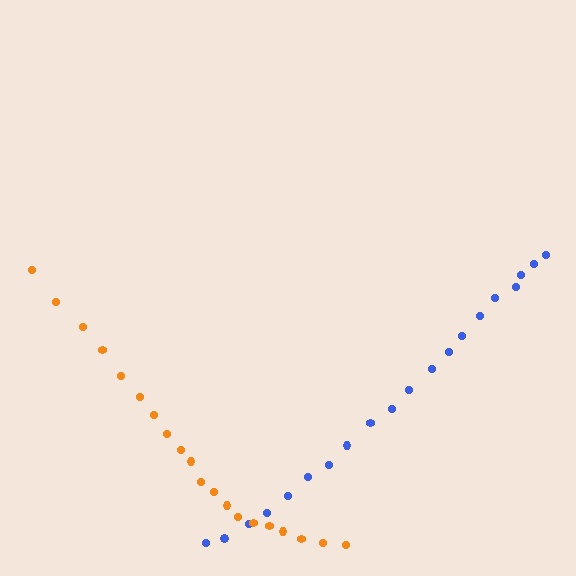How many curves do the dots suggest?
There are 2 distinct paths.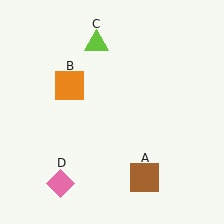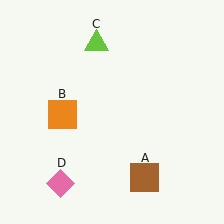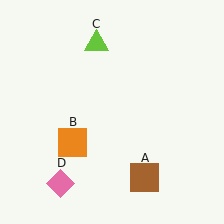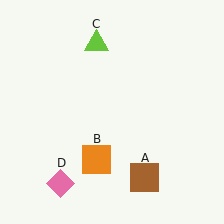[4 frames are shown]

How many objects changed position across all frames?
1 object changed position: orange square (object B).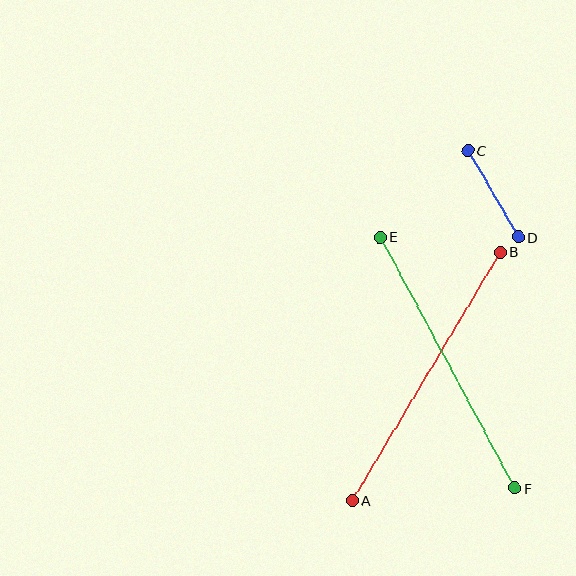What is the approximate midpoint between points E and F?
The midpoint is at approximately (447, 363) pixels.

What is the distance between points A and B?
The distance is approximately 289 pixels.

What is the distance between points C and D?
The distance is approximately 100 pixels.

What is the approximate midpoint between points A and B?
The midpoint is at approximately (426, 376) pixels.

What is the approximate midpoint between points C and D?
The midpoint is at approximately (493, 194) pixels.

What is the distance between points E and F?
The distance is approximately 285 pixels.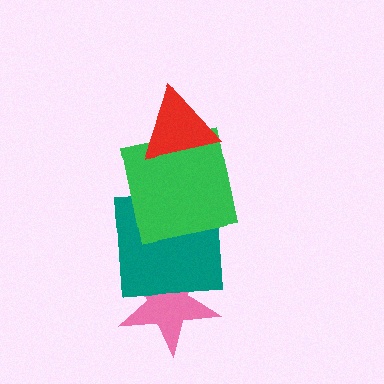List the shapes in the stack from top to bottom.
From top to bottom: the red triangle, the green square, the teal square, the pink star.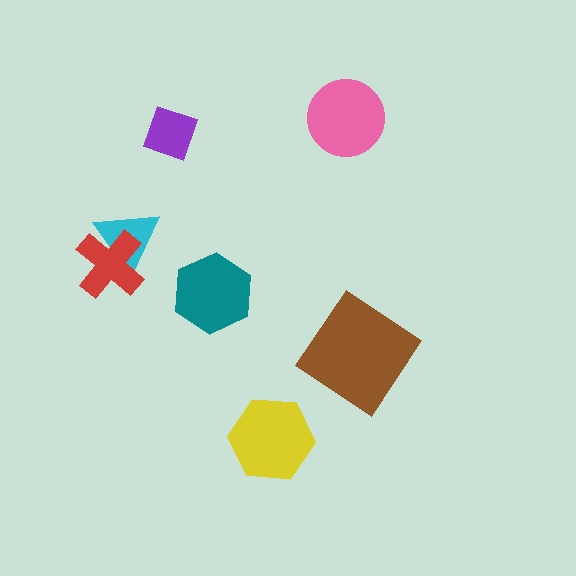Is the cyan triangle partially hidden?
Yes, it is partially covered by another shape.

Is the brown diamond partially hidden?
No, no other shape covers it.